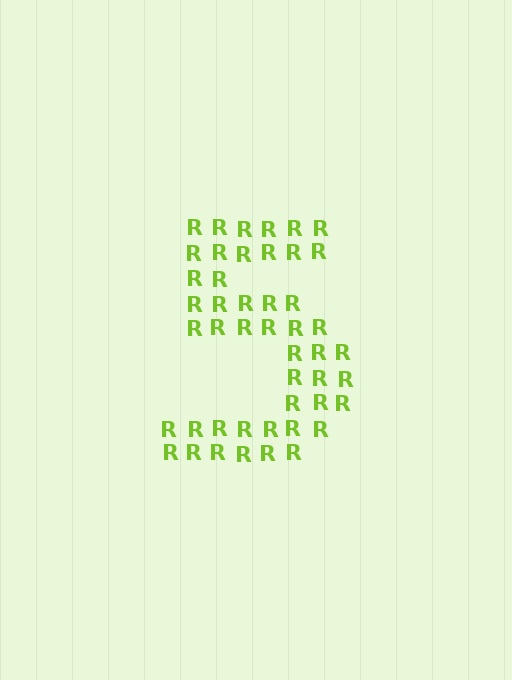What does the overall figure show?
The overall figure shows the digit 5.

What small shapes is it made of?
It is made of small letter R's.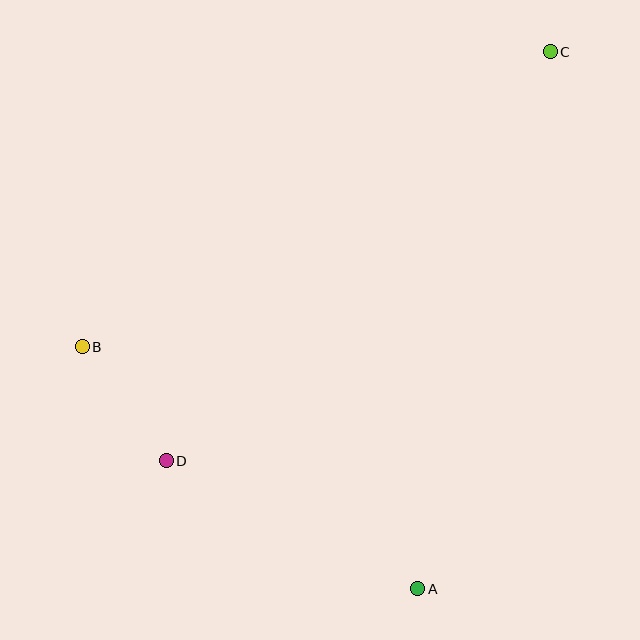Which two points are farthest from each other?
Points C and D are farthest from each other.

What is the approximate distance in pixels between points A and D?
The distance between A and D is approximately 282 pixels.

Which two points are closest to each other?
Points B and D are closest to each other.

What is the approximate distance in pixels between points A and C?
The distance between A and C is approximately 553 pixels.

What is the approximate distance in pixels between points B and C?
The distance between B and C is approximately 553 pixels.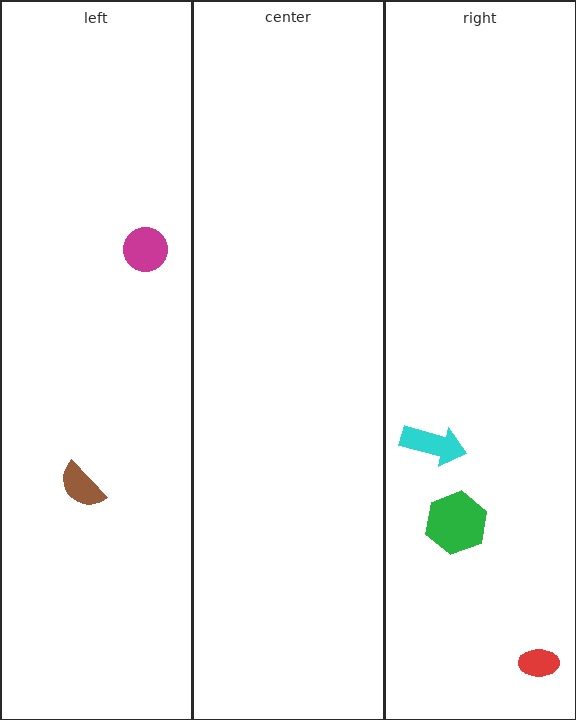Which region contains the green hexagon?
The right region.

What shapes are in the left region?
The brown semicircle, the magenta circle.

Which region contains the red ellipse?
The right region.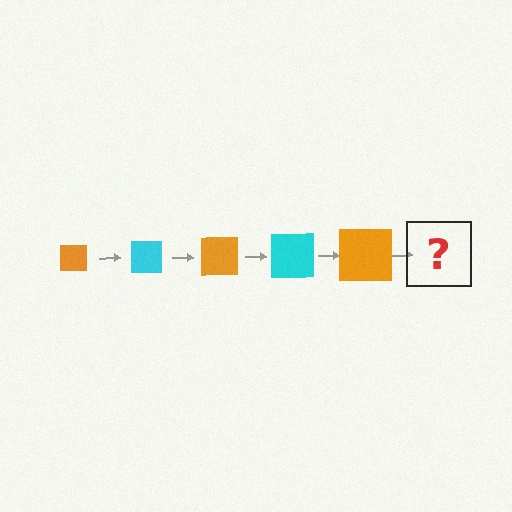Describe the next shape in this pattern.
It should be a cyan square, larger than the previous one.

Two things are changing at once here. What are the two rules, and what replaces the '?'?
The two rules are that the square grows larger each step and the color cycles through orange and cyan. The '?' should be a cyan square, larger than the previous one.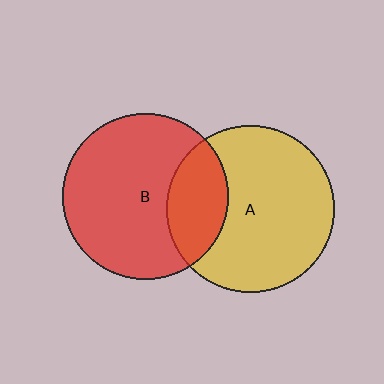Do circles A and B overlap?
Yes.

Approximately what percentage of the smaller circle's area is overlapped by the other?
Approximately 25%.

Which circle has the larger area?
Circle A (yellow).